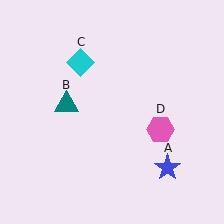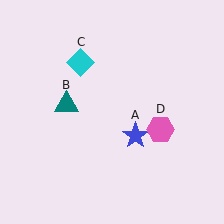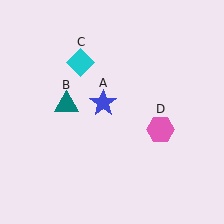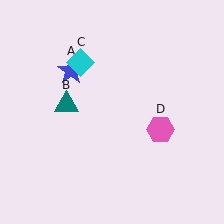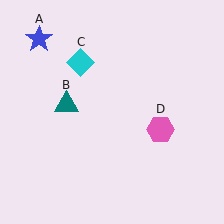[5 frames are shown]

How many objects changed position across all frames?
1 object changed position: blue star (object A).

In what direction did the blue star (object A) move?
The blue star (object A) moved up and to the left.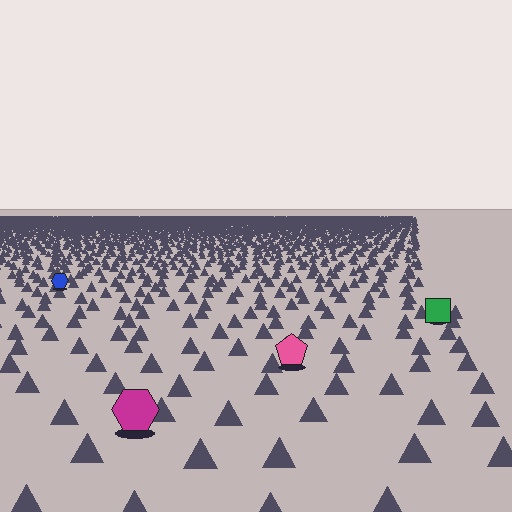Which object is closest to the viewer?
The magenta hexagon is closest. The texture marks near it are larger and more spread out.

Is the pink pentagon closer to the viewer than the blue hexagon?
Yes. The pink pentagon is closer — you can tell from the texture gradient: the ground texture is coarser near it.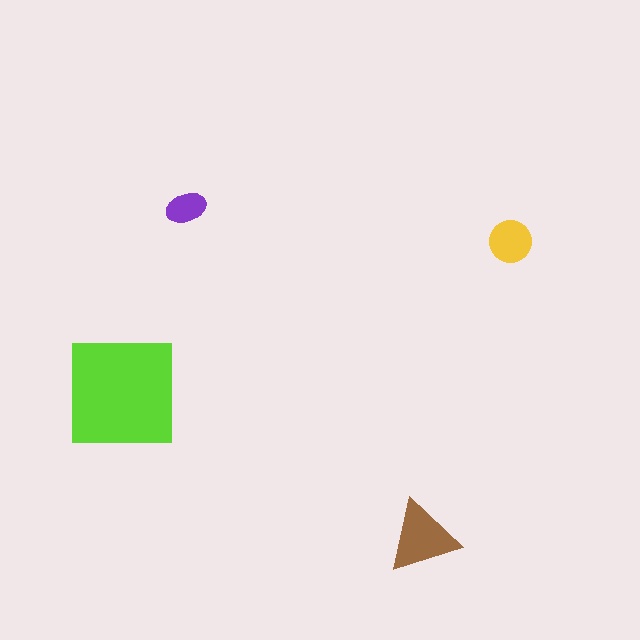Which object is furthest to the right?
The yellow circle is rightmost.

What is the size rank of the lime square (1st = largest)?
1st.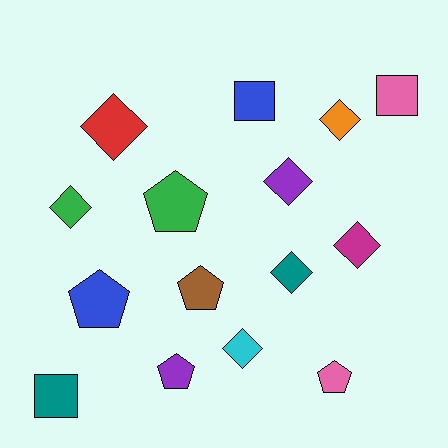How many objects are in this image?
There are 15 objects.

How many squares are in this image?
There are 3 squares.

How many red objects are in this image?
There is 1 red object.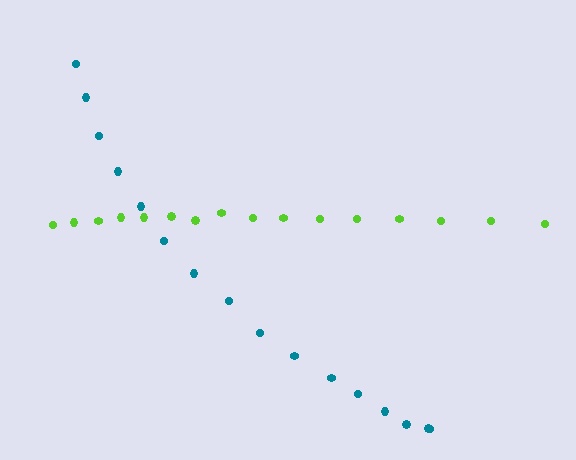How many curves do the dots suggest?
There are 2 distinct paths.